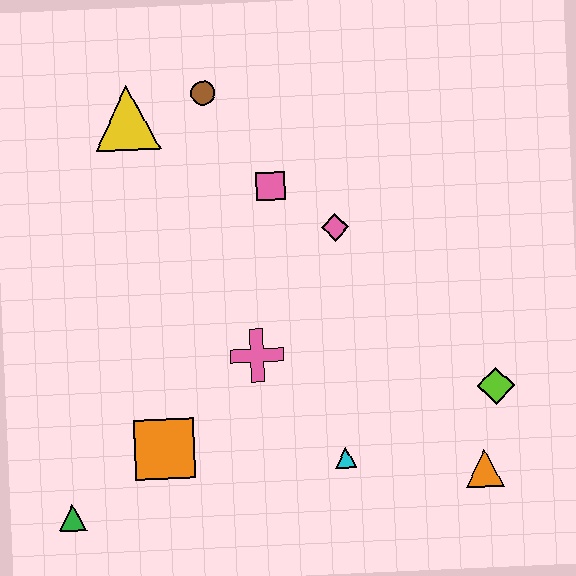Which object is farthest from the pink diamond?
The green triangle is farthest from the pink diamond.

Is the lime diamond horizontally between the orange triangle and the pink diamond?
No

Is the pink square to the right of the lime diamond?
No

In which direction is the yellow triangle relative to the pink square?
The yellow triangle is to the left of the pink square.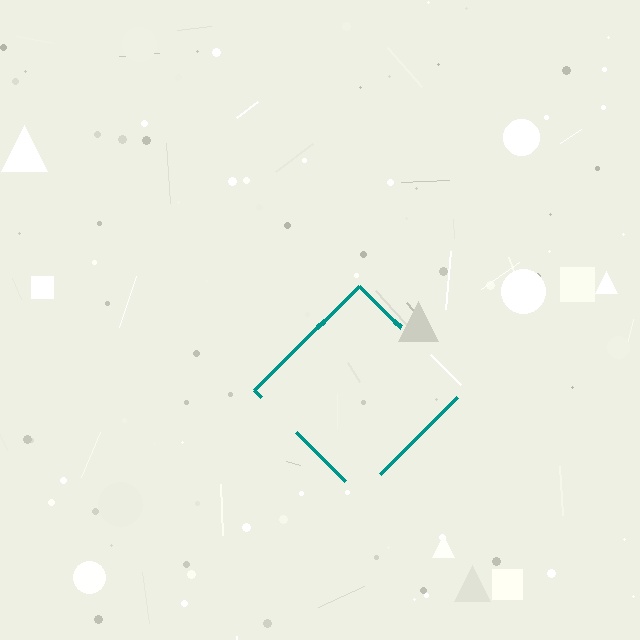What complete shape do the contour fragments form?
The contour fragments form a diamond.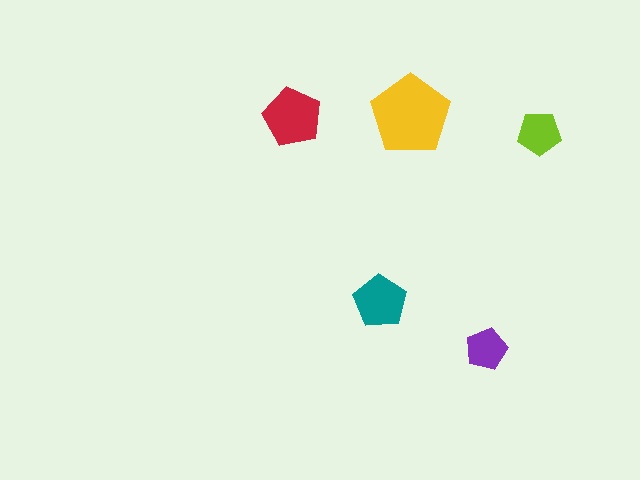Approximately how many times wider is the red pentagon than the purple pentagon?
About 1.5 times wider.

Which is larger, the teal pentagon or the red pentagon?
The red one.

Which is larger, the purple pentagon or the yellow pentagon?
The yellow one.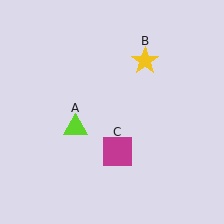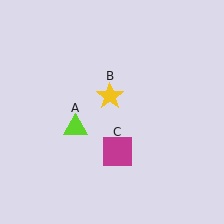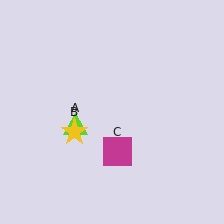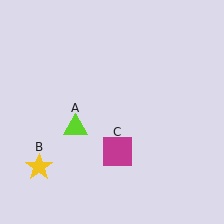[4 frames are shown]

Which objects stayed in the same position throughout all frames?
Lime triangle (object A) and magenta square (object C) remained stationary.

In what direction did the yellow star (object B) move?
The yellow star (object B) moved down and to the left.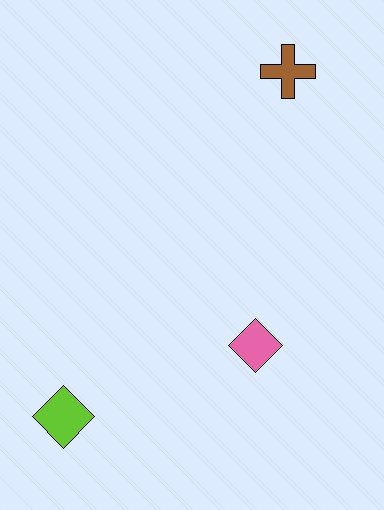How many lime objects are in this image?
There is 1 lime object.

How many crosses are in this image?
There is 1 cross.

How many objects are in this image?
There are 3 objects.